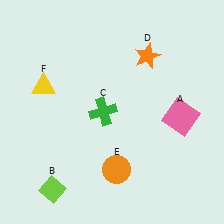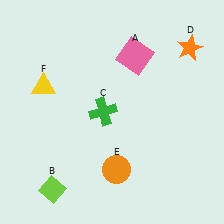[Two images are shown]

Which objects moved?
The objects that moved are: the pink square (A), the orange star (D).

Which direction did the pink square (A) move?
The pink square (A) moved up.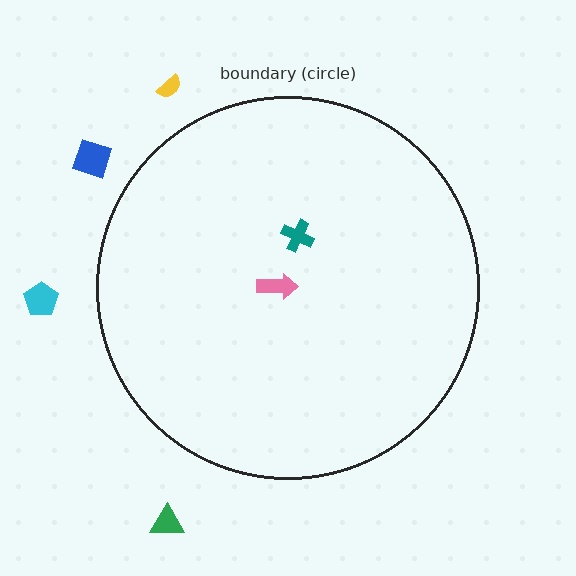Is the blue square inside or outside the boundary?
Outside.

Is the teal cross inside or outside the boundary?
Inside.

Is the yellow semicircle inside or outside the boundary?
Outside.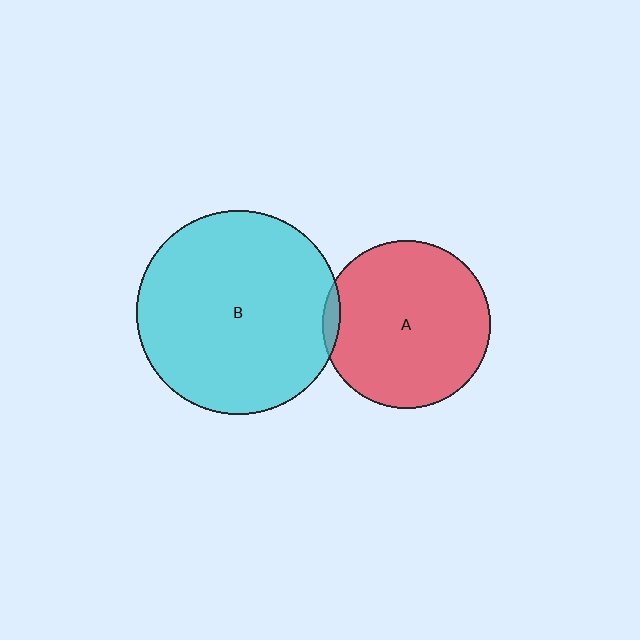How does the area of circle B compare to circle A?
Approximately 1.5 times.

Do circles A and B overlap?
Yes.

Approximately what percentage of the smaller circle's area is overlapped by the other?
Approximately 5%.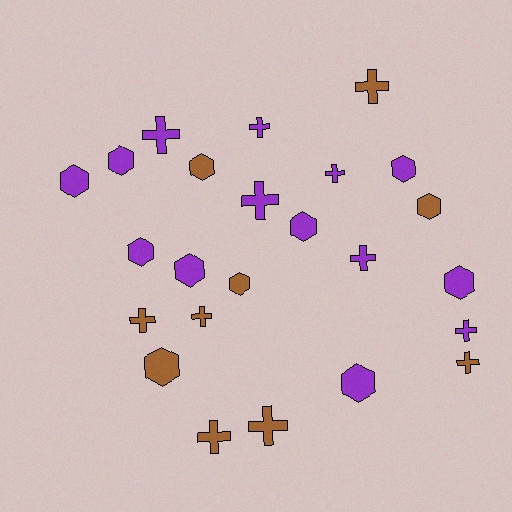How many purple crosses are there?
There are 6 purple crosses.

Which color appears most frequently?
Purple, with 14 objects.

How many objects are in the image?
There are 24 objects.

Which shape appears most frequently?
Hexagon, with 12 objects.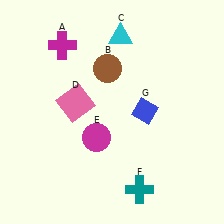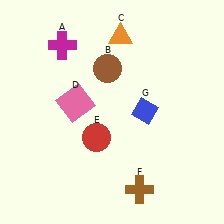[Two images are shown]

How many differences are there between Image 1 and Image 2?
There are 3 differences between the two images.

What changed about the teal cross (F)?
In Image 1, F is teal. In Image 2, it changed to brown.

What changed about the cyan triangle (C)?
In Image 1, C is cyan. In Image 2, it changed to orange.